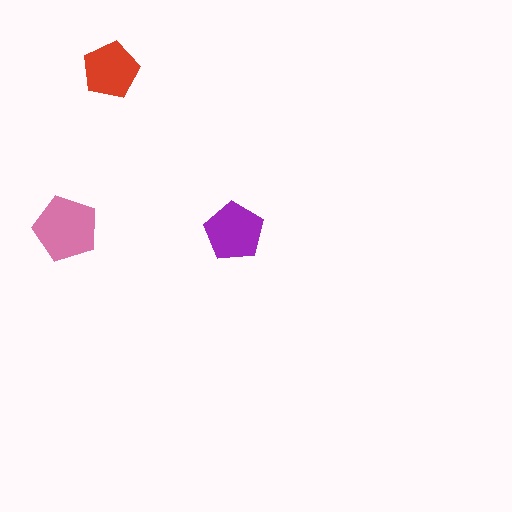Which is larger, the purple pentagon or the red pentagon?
The purple one.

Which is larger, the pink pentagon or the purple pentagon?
The pink one.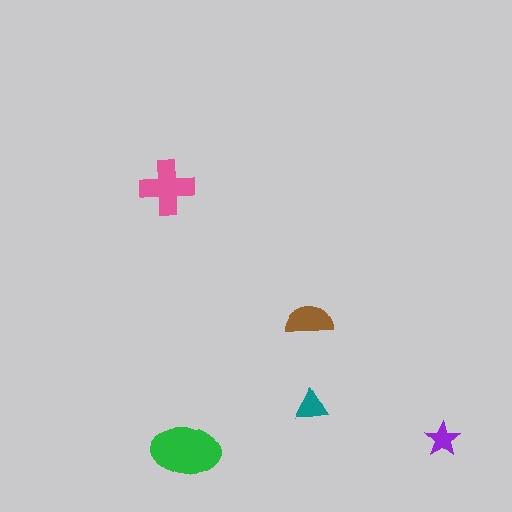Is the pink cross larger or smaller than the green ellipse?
Smaller.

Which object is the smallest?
The purple star.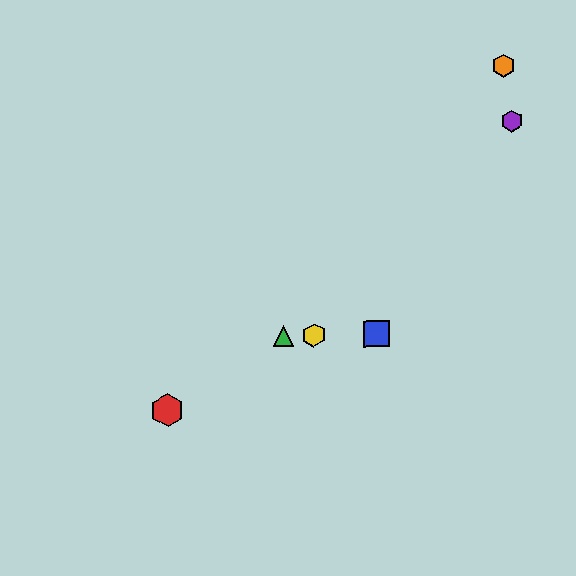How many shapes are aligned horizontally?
3 shapes (the blue square, the green triangle, the yellow hexagon) are aligned horizontally.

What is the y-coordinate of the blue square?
The blue square is at y≈334.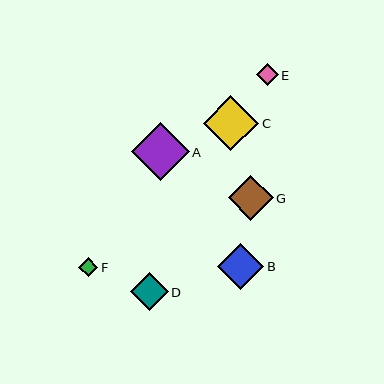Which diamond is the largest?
Diamond A is the largest with a size of approximately 58 pixels.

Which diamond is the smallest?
Diamond F is the smallest with a size of approximately 20 pixels.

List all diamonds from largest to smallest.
From largest to smallest: A, C, B, G, D, E, F.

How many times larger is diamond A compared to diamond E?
Diamond A is approximately 2.7 times the size of diamond E.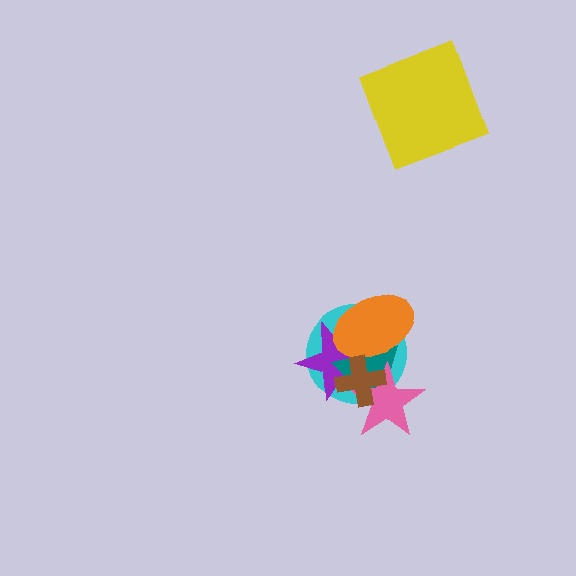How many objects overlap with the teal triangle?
5 objects overlap with the teal triangle.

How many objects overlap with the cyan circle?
5 objects overlap with the cyan circle.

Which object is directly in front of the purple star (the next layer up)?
The teal triangle is directly in front of the purple star.